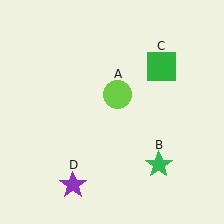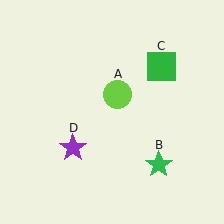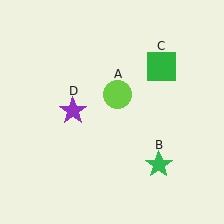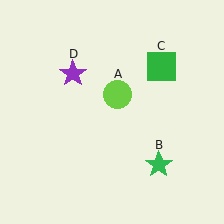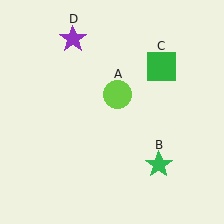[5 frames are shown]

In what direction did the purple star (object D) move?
The purple star (object D) moved up.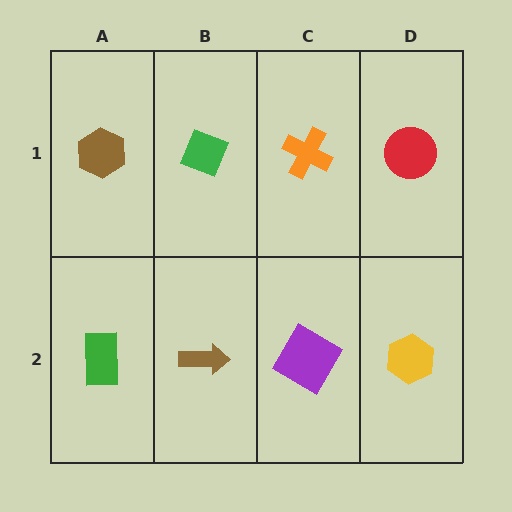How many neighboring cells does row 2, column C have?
3.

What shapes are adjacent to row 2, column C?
An orange cross (row 1, column C), a brown arrow (row 2, column B), a yellow hexagon (row 2, column D).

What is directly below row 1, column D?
A yellow hexagon.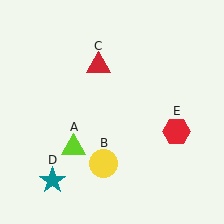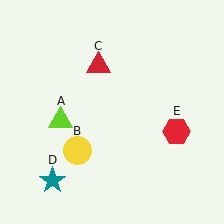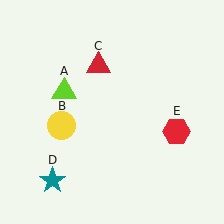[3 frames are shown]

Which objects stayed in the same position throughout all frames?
Red triangle (object C) and teal star (object D) and red hexagon (object E) remained stationary.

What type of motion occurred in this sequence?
The lime triangle (object A), yellow circle (object B) rotated clockwise around the center of the scene.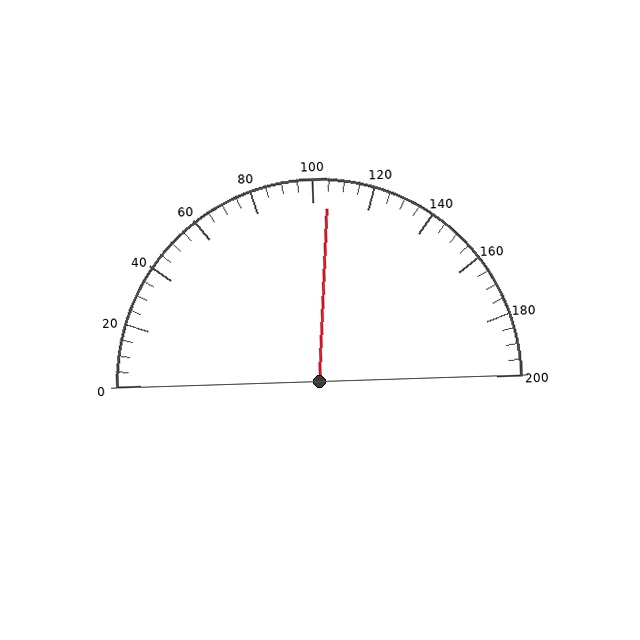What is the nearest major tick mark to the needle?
The nearest major tick mark is 100.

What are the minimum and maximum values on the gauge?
The gauge ranges from 0 to 200.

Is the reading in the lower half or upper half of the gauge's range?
The reading is in the upper half of the range (0 to 200).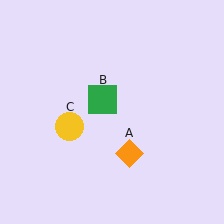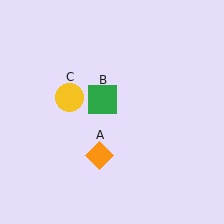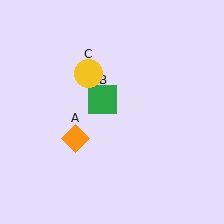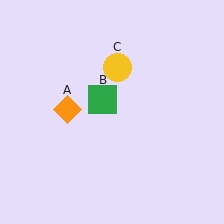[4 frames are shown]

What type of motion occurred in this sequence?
The orange diamond (object A), yellow circle (object C) rotated clockwise around the center of the scene.